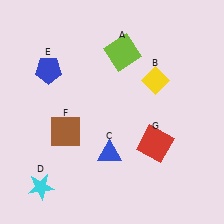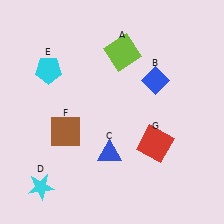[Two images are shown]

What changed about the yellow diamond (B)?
In Image 1, B is yellow. In Image 2, it changed to blue.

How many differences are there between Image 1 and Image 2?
There are 2 differences between the two images.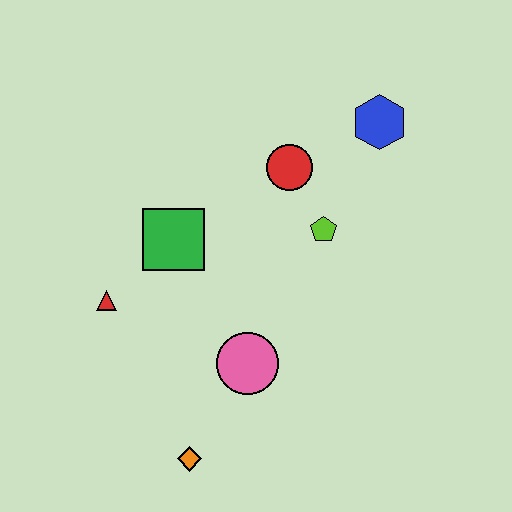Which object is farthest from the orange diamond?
The blue hexagon is farthest from the orange diamond.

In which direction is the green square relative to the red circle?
The green square is to the left of the red circle.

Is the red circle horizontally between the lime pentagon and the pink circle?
Yes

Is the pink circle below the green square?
Yes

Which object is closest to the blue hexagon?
The red circle is closest to the blue hexagon.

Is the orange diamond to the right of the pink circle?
No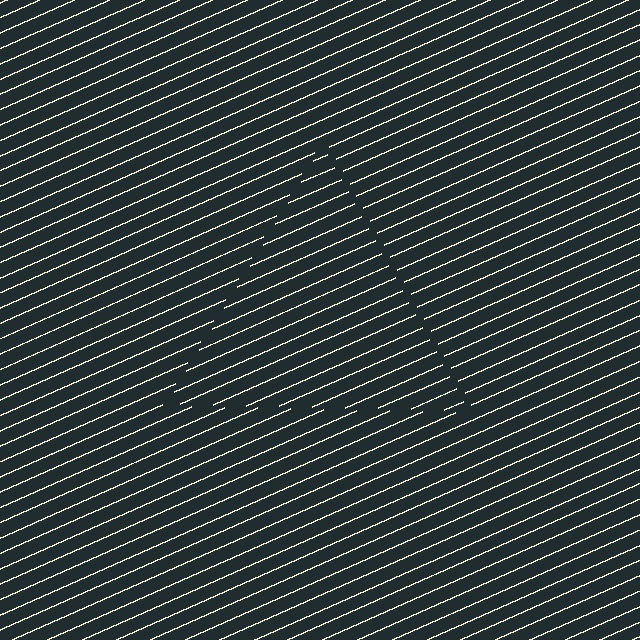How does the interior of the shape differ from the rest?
The interior of the shape contains the same grating, shifted by half a period — the contour is defined by the phase discontinuity where line-ends from the inner and outer gratings abut.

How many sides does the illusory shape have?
3 sides — the line-ends trace a triangle.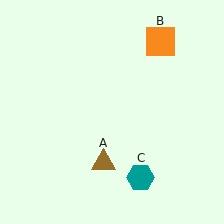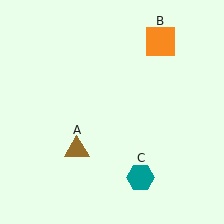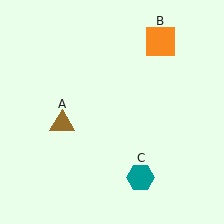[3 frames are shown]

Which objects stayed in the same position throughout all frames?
Orange square (object B) and teal hexagon (object C) remained stationary.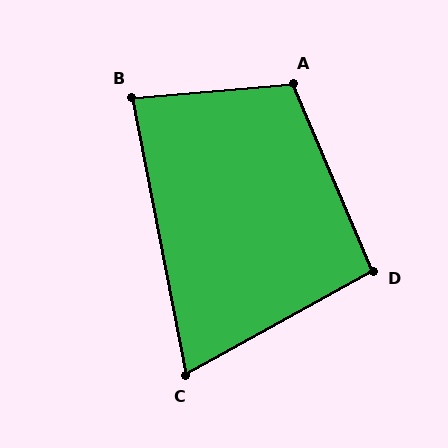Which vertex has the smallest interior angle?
C, at approximately 72 degrees.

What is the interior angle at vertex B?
Approximately 84 degrees (acute).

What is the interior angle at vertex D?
Approximately 96 degrees (obtuse).